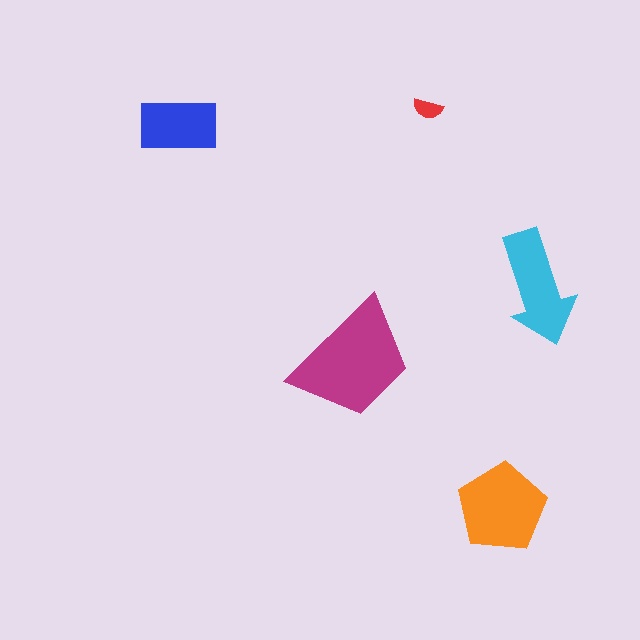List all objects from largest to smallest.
The magenta trapezoid, the orange pentagon, the cyan arrow, the blue rectangle, the red semicircle.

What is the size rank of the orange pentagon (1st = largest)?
2nd.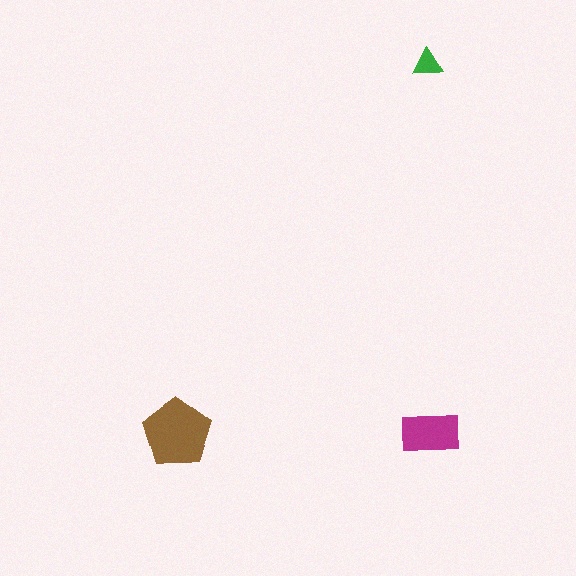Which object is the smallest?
The green triangle.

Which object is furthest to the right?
The green triangle is rightmost.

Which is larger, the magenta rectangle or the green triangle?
The magenta rectangle.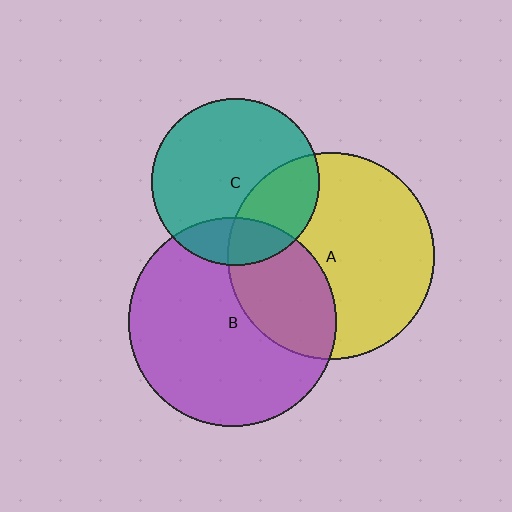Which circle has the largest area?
Circle B (purple).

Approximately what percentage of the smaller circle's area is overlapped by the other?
Approximately 20%.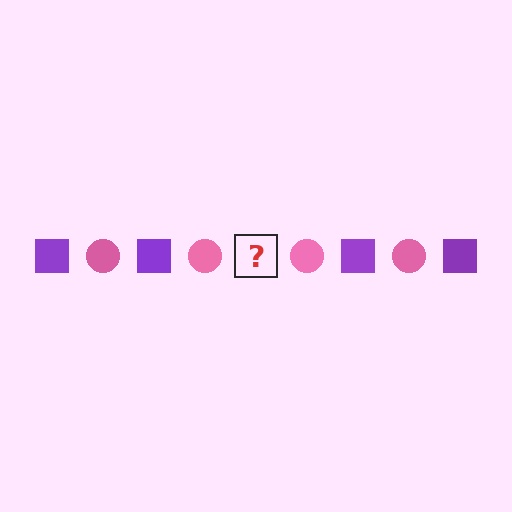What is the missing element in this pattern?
The missing element is a purple square.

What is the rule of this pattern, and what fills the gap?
The rule is that the pattern alternates between purple square and pink circle. The gap should be filled with a purple square.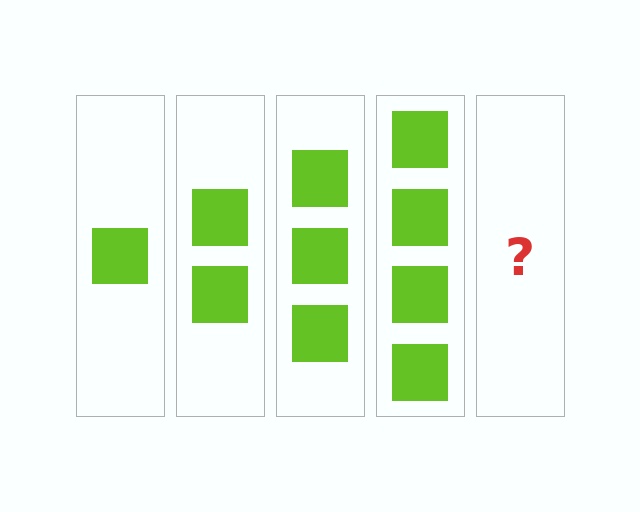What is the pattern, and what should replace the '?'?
The pattern is that each step adds one more square. The '?' should be 5 squares.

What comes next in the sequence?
The next element should be 5 squares.